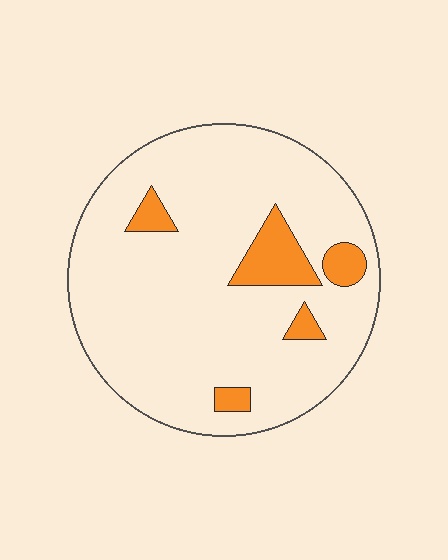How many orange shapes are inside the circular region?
5.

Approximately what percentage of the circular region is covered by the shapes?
Approximately 10%.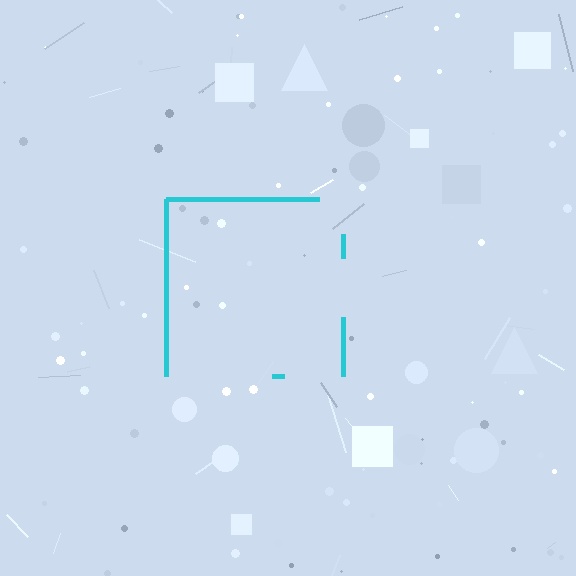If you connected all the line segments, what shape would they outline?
They would outline a square.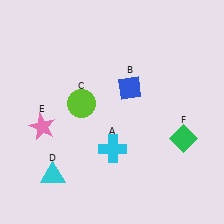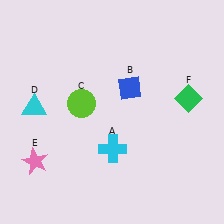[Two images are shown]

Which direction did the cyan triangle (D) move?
The cyan triangle (D) moved up.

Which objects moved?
The objects that moved are: the cyan triangle (D), the pink star (E), the green diamond (F).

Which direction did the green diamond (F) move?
The green diamond (F) moved up.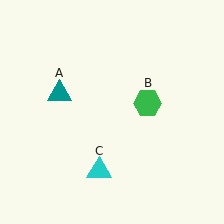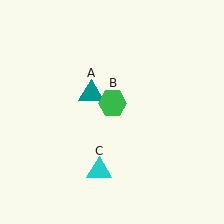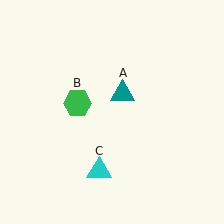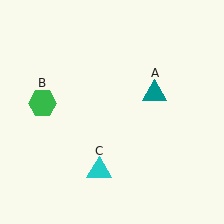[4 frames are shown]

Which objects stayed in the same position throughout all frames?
Cyan triangle (object C) remained stationary.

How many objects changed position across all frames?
2 objects changed position: teal triangle (object A), green hexagon (object B).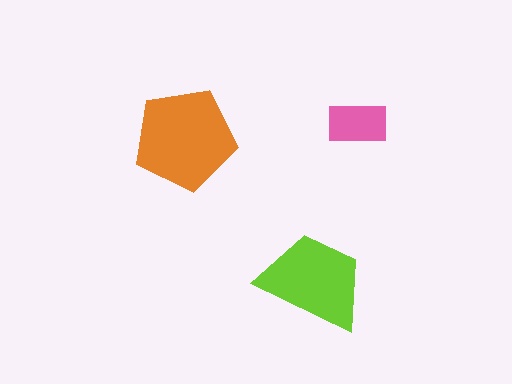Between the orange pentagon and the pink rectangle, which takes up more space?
The orange pentagon.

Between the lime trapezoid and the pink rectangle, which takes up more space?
The lime trapezoid.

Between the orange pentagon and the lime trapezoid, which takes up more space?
The orange pentagon.